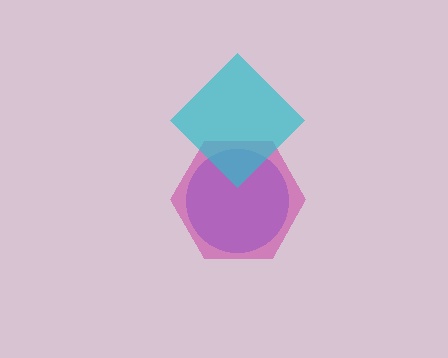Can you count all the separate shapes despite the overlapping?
Yes, there are 3 separate shapes.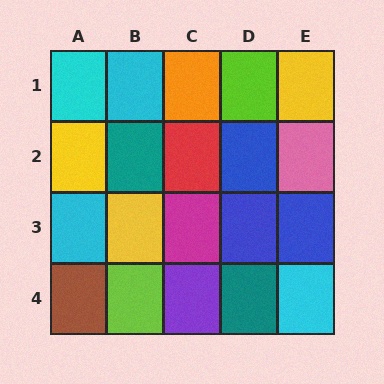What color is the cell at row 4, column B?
Lime.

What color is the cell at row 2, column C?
Red.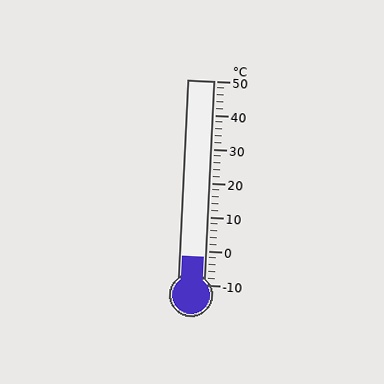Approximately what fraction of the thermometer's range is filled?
The thermometer is filled to approximately 15% of its range.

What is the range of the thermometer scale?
The thermometer scale ranges from -10°C to 50°C.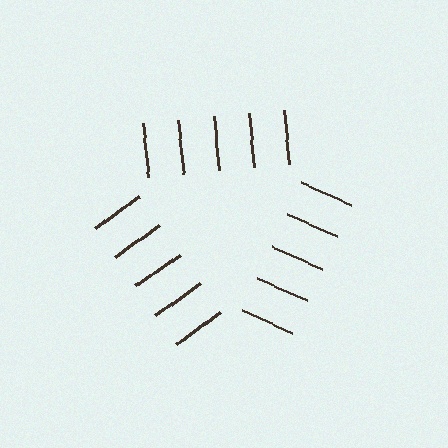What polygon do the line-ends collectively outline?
An illusory triangle — the line segments terminate on its edges but no continuous stroke is drawn.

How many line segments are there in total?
15 — 5 along each of the 3 edges.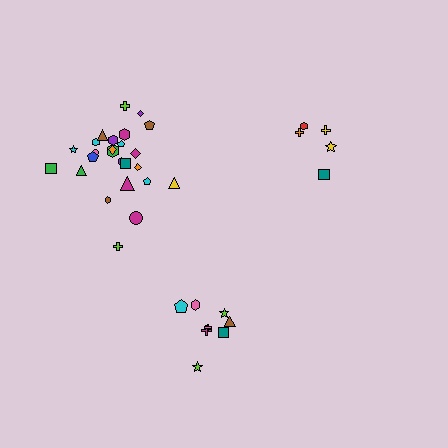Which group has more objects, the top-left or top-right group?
The top-left group.